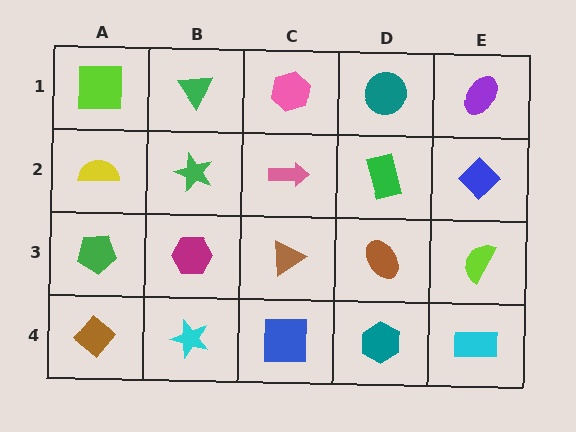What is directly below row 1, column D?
A green rectangle.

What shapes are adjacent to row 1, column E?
A blue diamond (row 2, column E), a teal circle (row 1, column D).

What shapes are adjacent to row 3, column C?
A pink arrow (row 2, column C), a blue square (row 4, column C), a magenta hexagon (row 3, column B), a brown ellipse (row 3, column D).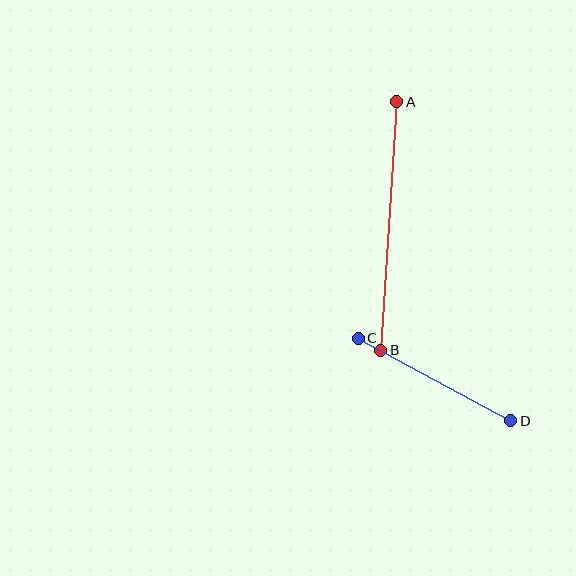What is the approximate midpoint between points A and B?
The midpoint is at approximately (389, 226) pixels.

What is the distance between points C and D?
The distance is approximately 174 pixels.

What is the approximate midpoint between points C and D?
The midpoint is at approximately (434, 380) pixels.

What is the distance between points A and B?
The distance is approximately 249 pixels.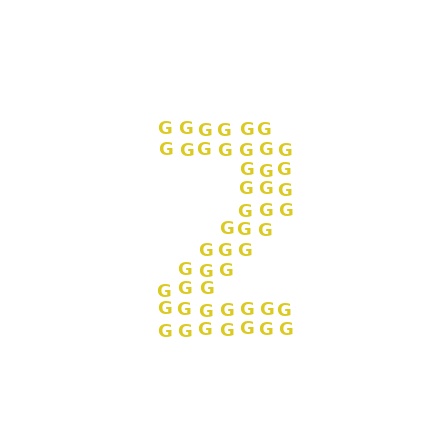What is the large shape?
The large shape is the digit 2.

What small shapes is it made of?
It is made of small letter G's.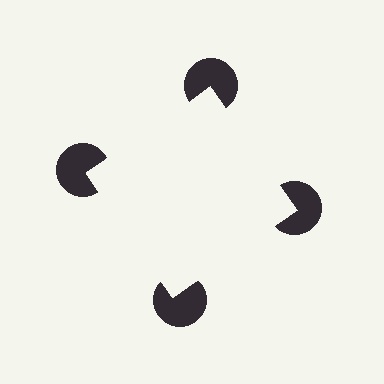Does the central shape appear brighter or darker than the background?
It typically appears slightly brighter than the background, even though no actual brightness change is drawn.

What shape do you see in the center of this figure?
An illusory square — its edges are inferred from the aligned wedge cuts in the pac-man discs, not physically drawn.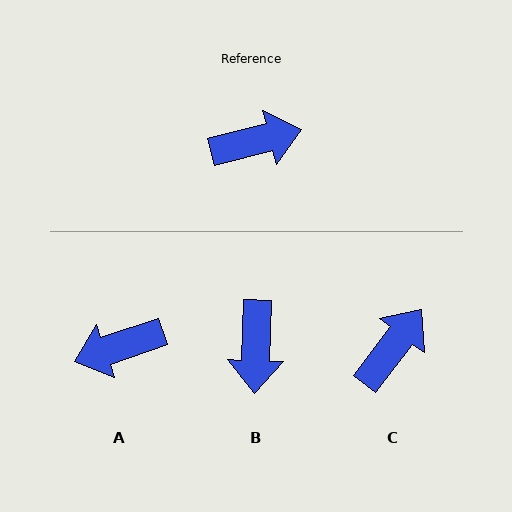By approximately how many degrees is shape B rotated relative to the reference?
Approximately 105 degrees clockwise.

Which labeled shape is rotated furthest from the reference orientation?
A, about 175 degrees away.